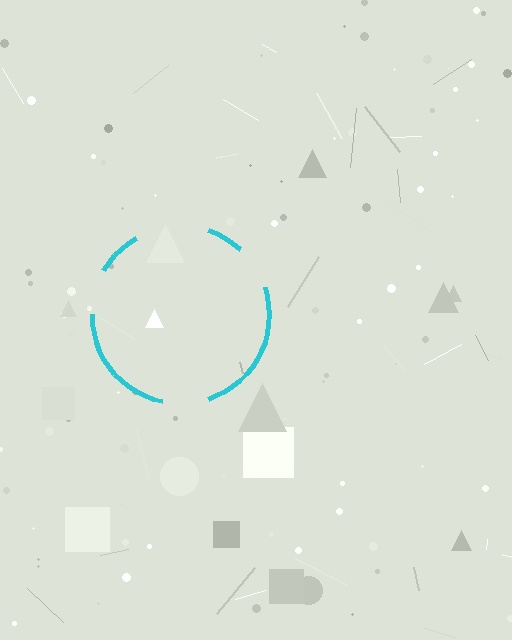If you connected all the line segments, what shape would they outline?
They would outline a circle.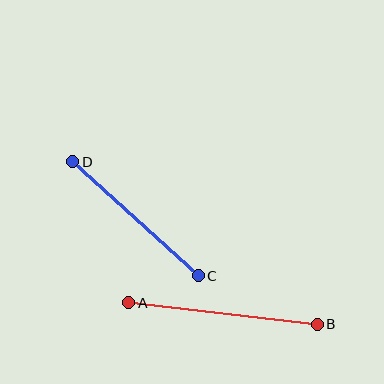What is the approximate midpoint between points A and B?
The midpoint is at approximately (223, 314) pixels.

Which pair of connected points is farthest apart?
Points A and B are farthest apart.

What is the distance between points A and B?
The distance is approximately 190 pixels.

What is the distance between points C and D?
The distance is approximately 170 pixels.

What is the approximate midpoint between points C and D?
The midpoint is at approximately (135, 219) pixels.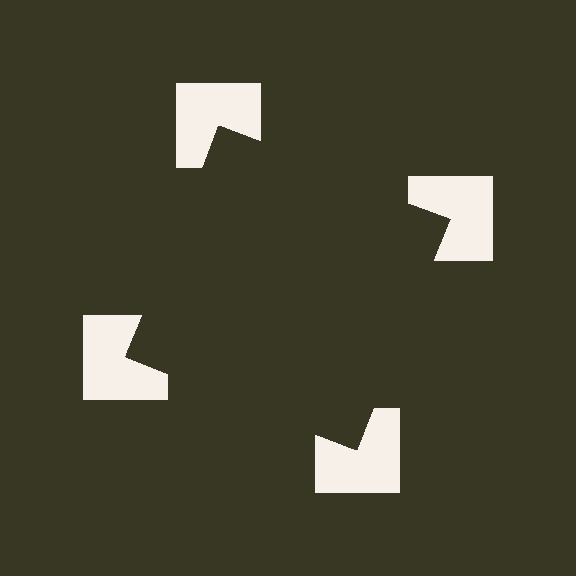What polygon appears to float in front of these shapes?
An illusory square — its edges are inferred from the aligned wedge cuts in the notched squares, not physically drawn.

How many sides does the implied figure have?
4 sides.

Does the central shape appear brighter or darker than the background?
It typically appears slightly darker than the background, even though no actual brightness change is drawn.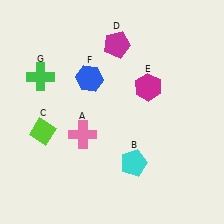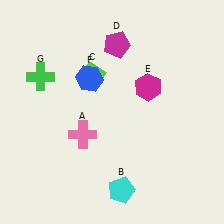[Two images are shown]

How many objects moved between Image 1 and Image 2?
2 objects moved between the two images.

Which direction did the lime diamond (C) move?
The lime diamond (C) moved up.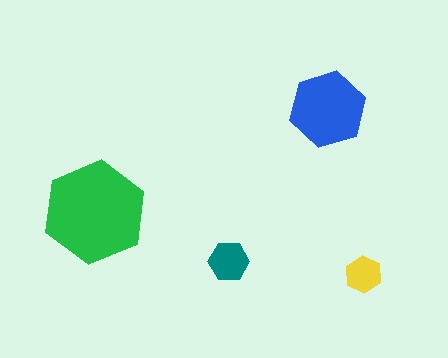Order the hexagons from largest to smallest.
the green one, the blue one, the teal one, the yellow one.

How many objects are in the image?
There are 4 objects in the image.